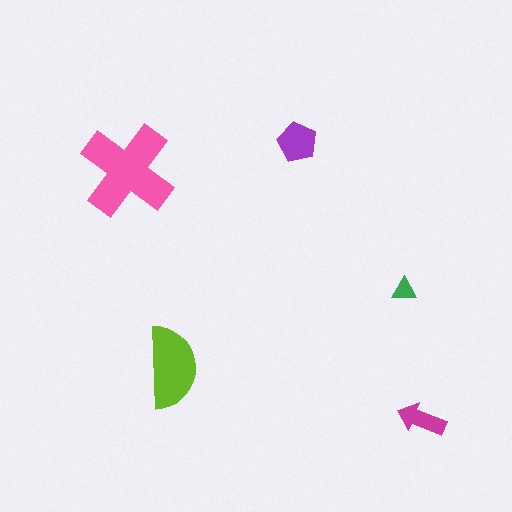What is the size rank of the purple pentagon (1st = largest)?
3rd.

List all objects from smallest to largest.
The green triangle, the magenta arrow, the purple pentagon, the lime semicircle, the pink cross.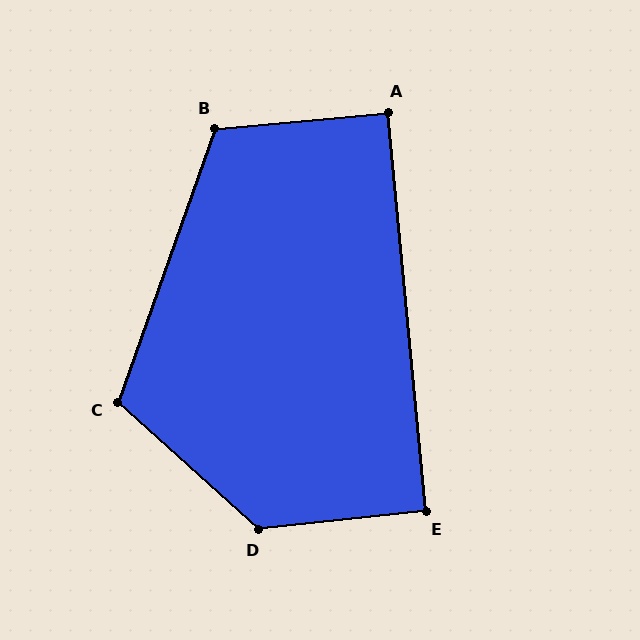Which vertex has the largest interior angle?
D, at approximately 132 degrees.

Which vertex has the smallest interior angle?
A, at approximately 90 degrees.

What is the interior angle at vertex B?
Approximately 115 degrees (obtuse).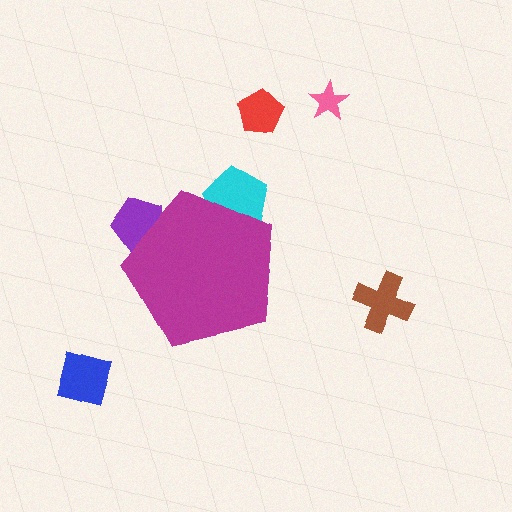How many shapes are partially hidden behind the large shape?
2 shapes are partially hidden.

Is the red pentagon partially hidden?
No, the red pentagon is fully visible.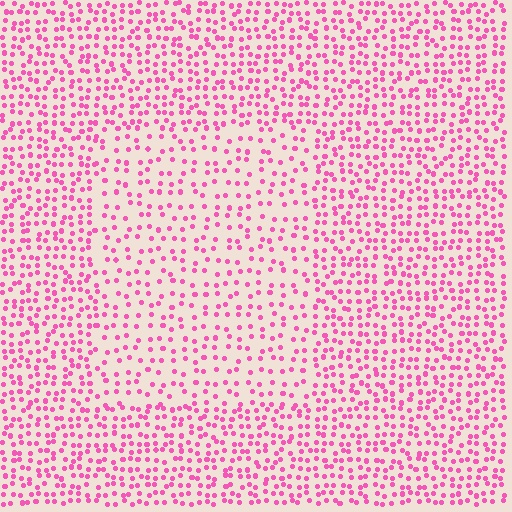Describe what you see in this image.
The image contains small pink elements arranged at two different densities. A rectangle-shaped region is visible where the elements are less densely packed than the surrounding area.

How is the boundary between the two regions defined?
The boundary is defined by a change in element density (approximately 1.7x ratio). All elements are the same color, size, and shape.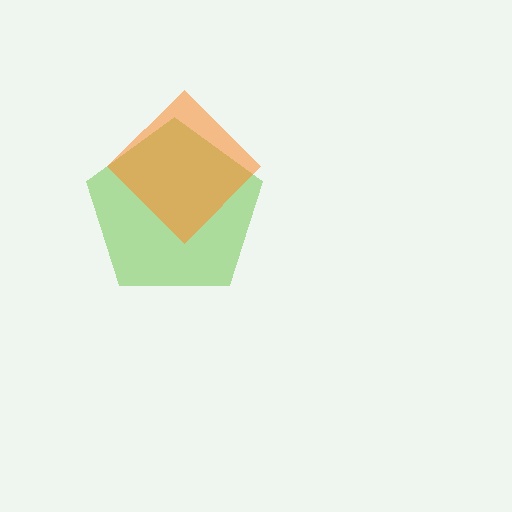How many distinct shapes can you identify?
There are 2 distinct shapes: a lime pentagon, an orange diamond.